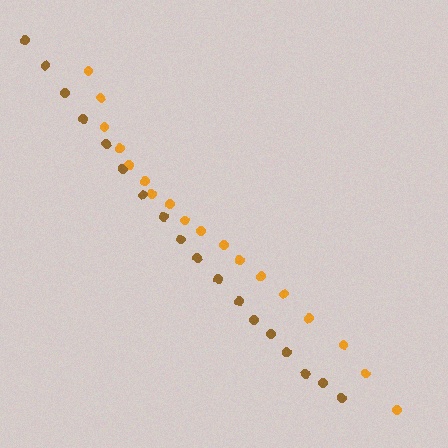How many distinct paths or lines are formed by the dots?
There are 2 distinct paths.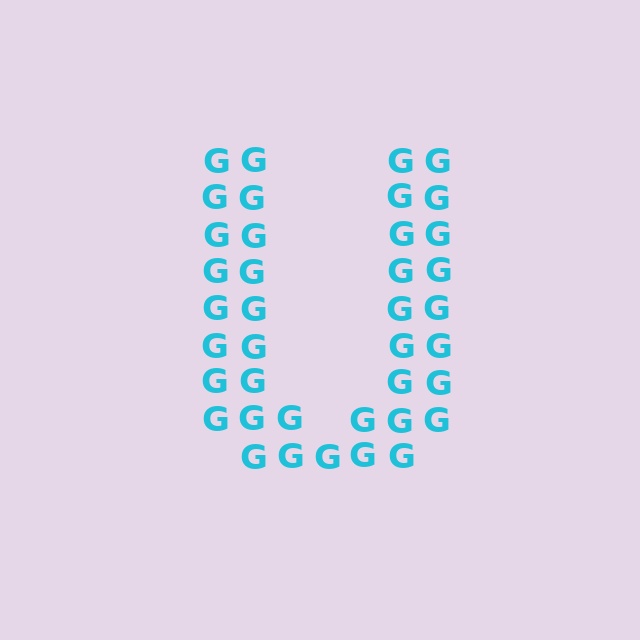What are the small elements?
The small elements are letter G's.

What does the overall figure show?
The overall figure shows the letter U.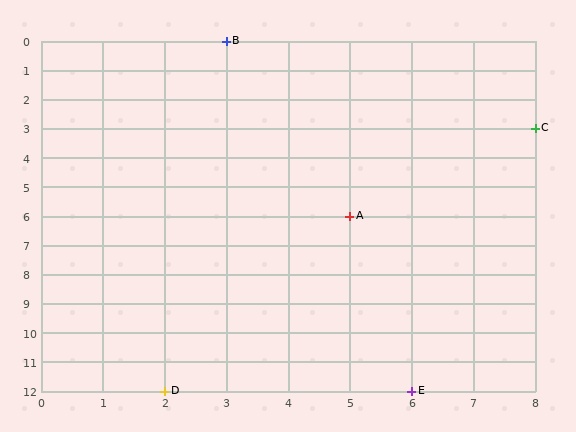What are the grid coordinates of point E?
Point E is at grid coordinates (6, 12).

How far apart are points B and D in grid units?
Points B and D are 1 column and 12 rows apart (about 12.0 grid units diagonally).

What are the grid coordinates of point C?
Point C is at grid coordinates (8, 3).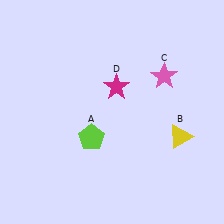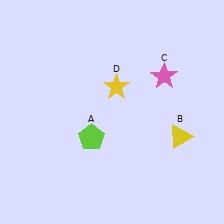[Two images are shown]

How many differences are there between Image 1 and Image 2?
There is 1 difference between the two images.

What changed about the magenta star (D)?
In Image 1, D is magenta. In Image 2, it changed to yellow.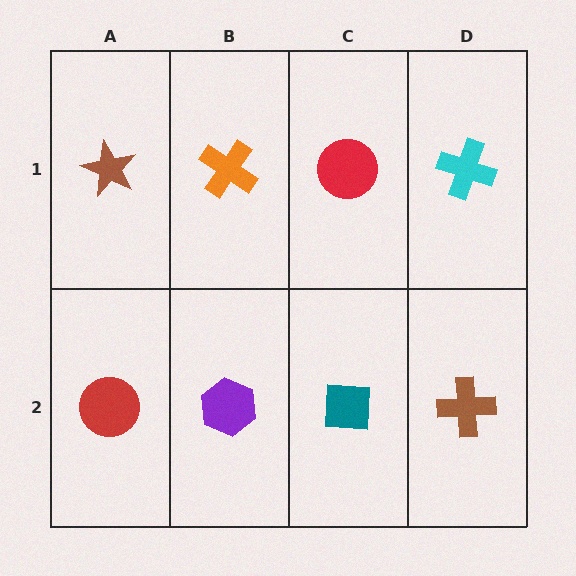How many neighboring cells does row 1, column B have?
3.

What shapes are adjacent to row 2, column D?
A cyan cross (row 1, column D), a teal square (row 2, column C).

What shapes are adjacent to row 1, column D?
A brown cross (row 2, column D), a red circle (row 1, column C).